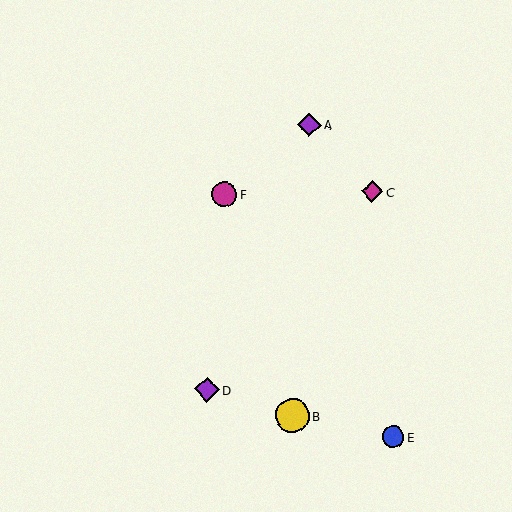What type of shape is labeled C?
Shape C is a magenta diamond.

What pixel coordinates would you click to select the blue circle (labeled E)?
Click at (393, 437) to select the blue circle E.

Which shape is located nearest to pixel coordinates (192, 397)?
The purple diamond (labeled D) at (207, 390) is nearest to that location.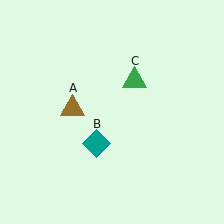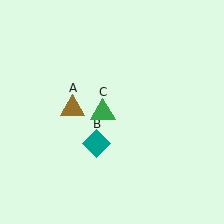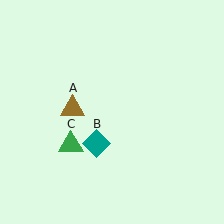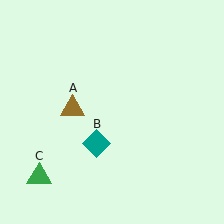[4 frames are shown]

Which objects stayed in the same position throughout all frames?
Brown triangle (object A) and teal diamond (object B) remained stationary.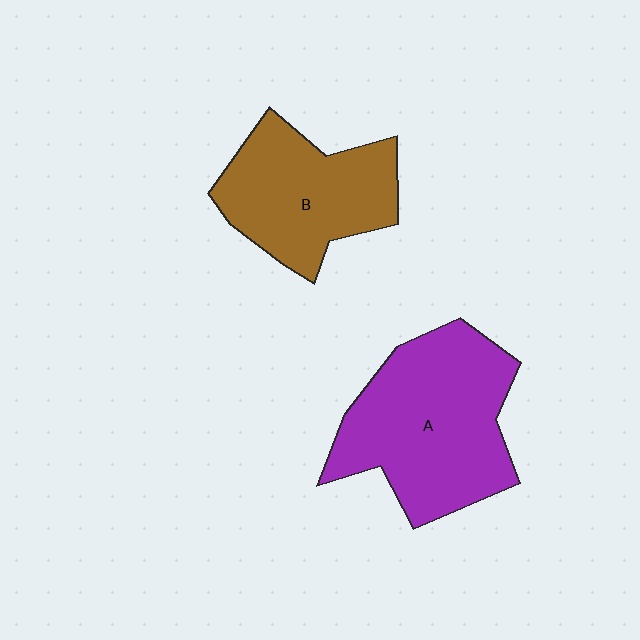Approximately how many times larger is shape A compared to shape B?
Approximately 1.4 times.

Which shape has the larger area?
Shape A (purple).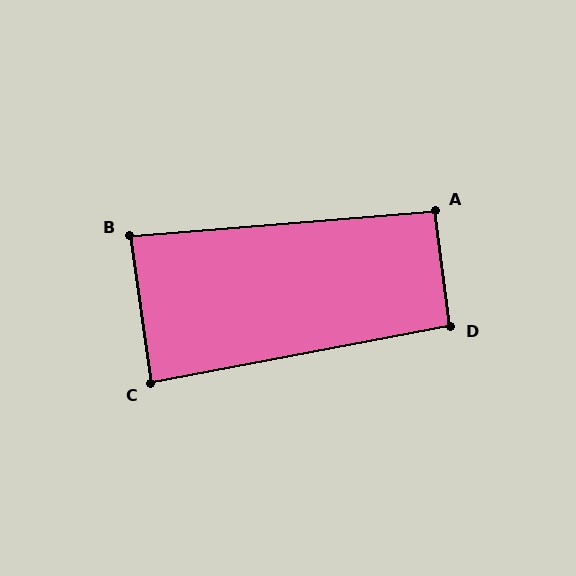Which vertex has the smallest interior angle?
B, at approximately 87 degrees.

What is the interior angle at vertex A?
Approximately 93 degrees (approximately right).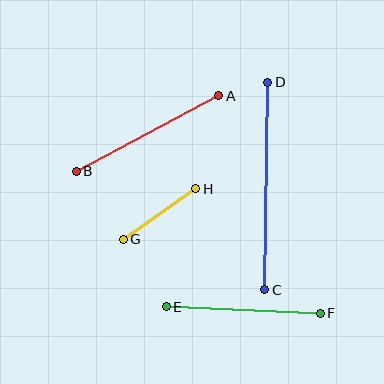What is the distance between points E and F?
The distance is approximately 154 pixels.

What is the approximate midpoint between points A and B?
The midpoint is at approximately (147, 134) pixels.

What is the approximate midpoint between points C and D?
The midpoint is at approximately (266, 186) pixels.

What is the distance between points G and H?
The distance is approximately 89 pixels.